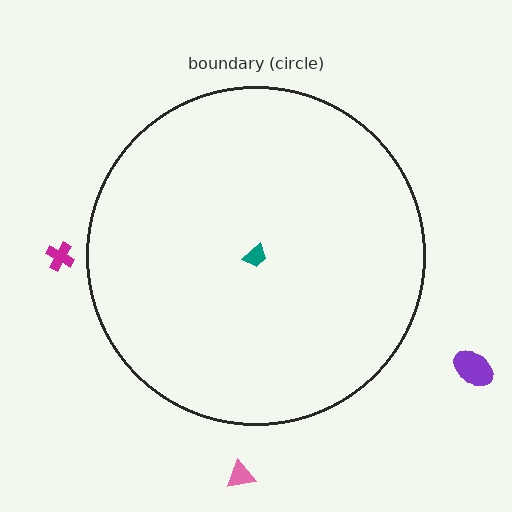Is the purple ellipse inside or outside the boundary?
Outside.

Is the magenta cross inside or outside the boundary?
Outside.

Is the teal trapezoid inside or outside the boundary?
Inside.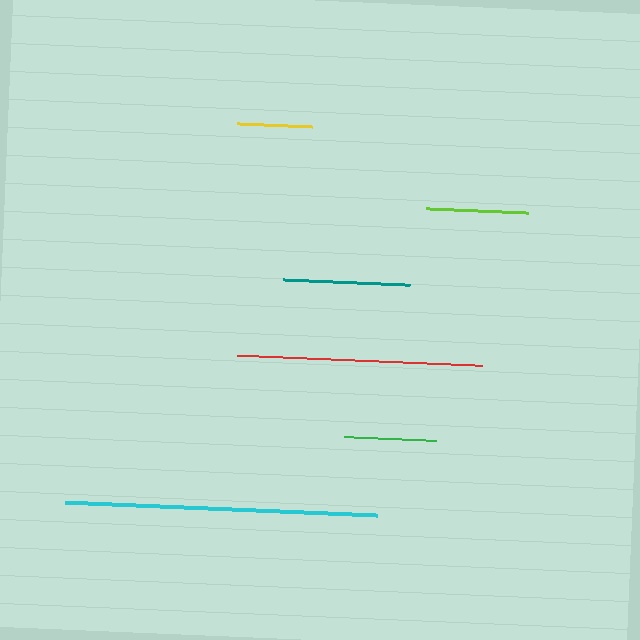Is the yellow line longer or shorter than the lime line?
The lime line is longer than the yellow line.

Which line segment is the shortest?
The yellow line is the shortest at approximately 76 pixels.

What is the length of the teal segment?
The teal segment is approximately 128 pixels long.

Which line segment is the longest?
The cyan line is the longest at approximately 312 pixels.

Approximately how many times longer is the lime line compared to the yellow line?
The lime line is approximately 1.3 times the length of the yellow line.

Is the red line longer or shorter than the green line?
The red line is longer than the green line.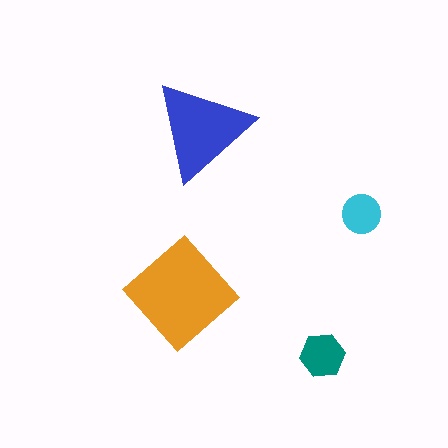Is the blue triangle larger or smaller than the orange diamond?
Smaller.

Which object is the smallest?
The cyan circle.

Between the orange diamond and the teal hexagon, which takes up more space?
The orange diamond.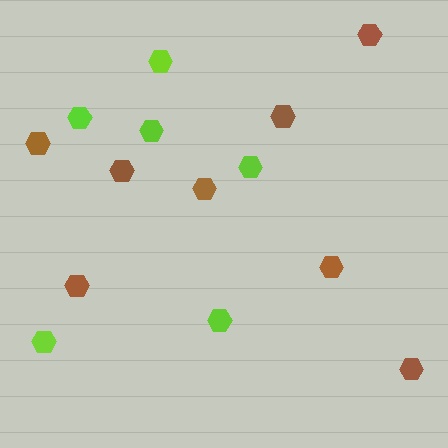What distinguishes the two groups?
There are 2 groups: one group of lime hexagons (6) and one group of brown hexagons (8).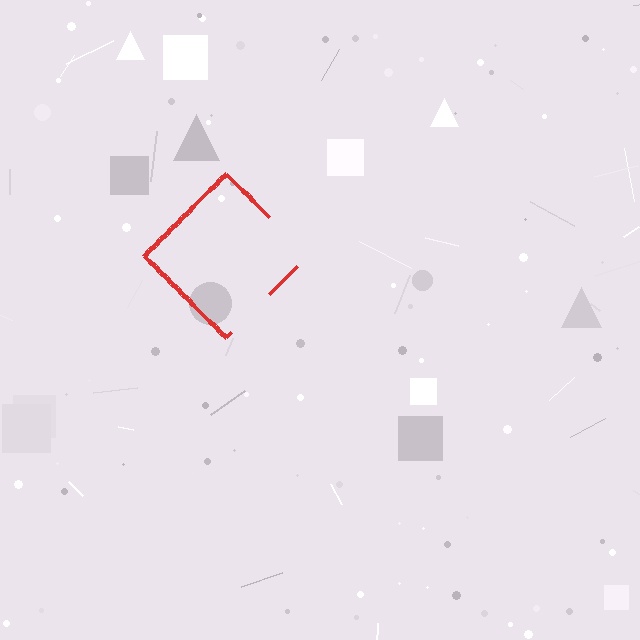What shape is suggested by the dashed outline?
The dashed outline suggests a diamond.